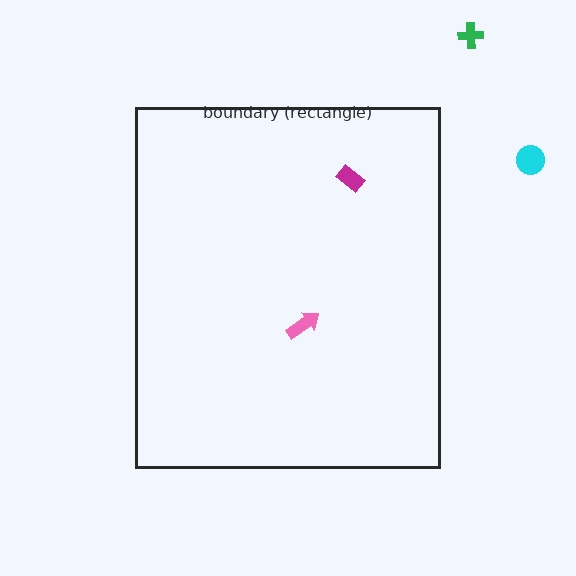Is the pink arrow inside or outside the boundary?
Inside.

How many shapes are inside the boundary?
2 inside, 2 outside.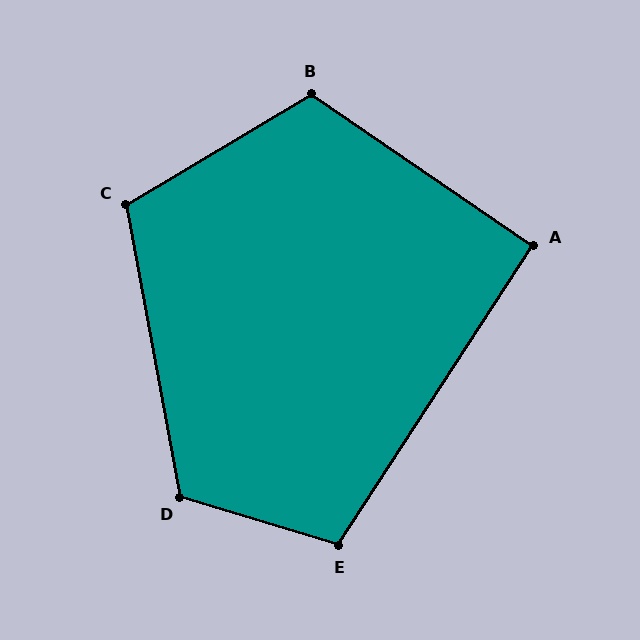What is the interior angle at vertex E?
Approximately 106 degrees (obtuse).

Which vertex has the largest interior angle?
D, at approximately 117 degrees.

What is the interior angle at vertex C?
Approximately 110 degrees (obtuse).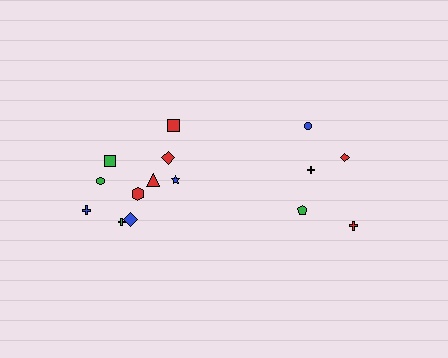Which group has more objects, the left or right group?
The left group.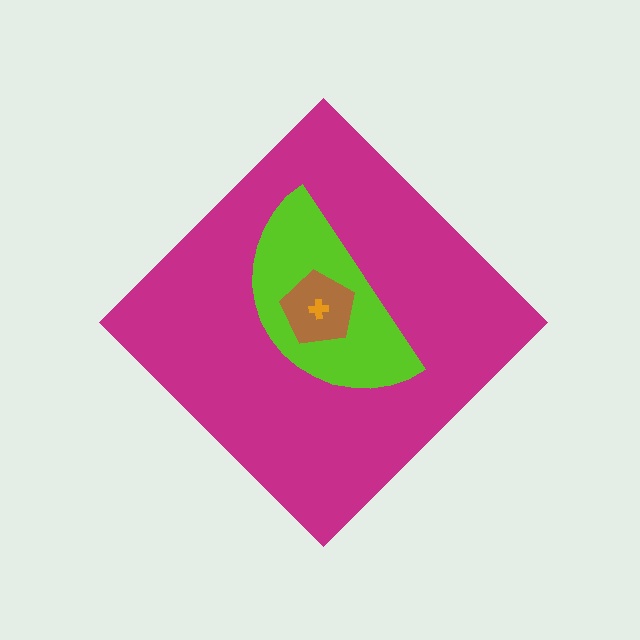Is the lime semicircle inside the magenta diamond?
Yes.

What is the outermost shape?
The magenta diamond.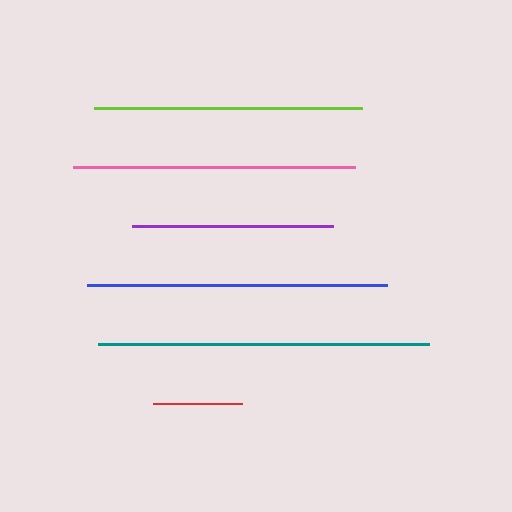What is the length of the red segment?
The red segment is approximately 89 pixels long.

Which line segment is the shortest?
The red line is the shortest at approximately 89 pixels.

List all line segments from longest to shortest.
From longest to shortest: teal, blue, pink, lime, purple, red.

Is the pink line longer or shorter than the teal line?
The teal line is longer than the pink line.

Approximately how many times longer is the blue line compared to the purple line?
The blue line is approximately 1.5 times the length of the purple line.